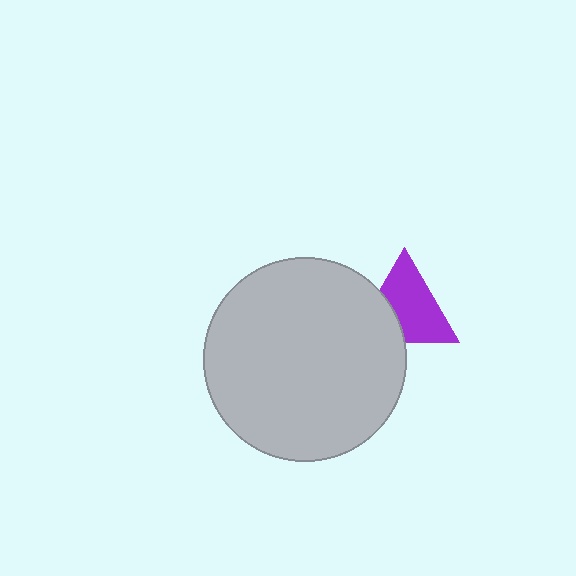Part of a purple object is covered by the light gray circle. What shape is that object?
It is a triangle.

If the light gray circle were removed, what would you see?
You would see the complete purple triangle.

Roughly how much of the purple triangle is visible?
Most of it is visible (roughly 68%).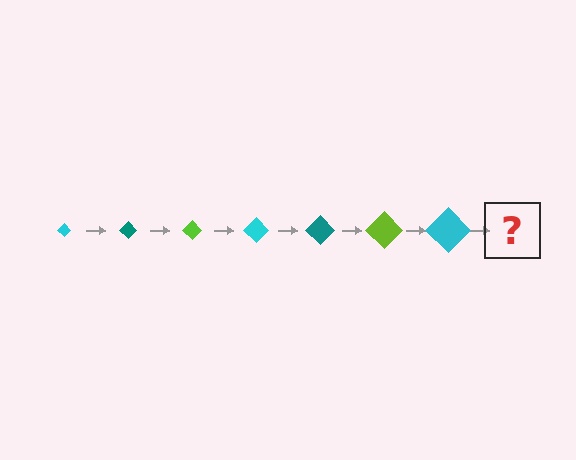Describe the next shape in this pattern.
It should be a teal diamond, larger than the previous one.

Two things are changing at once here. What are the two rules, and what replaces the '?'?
The two rules are that the diamond grows larger each step and the color cycles through cyan, teal, and lime. The '?' should be a teal diamond, larger than the previous one.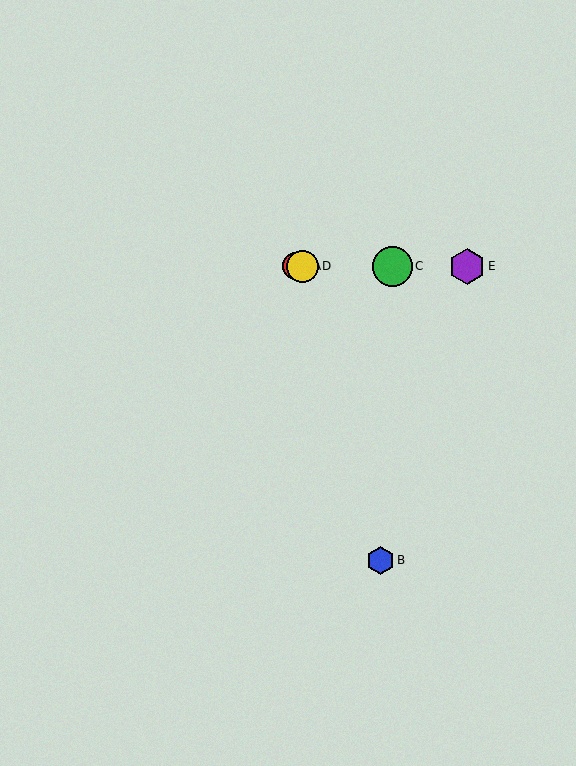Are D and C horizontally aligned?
Yes, both are at y≈266.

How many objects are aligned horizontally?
4 objects (A, C, D, E) are aligned horizontally.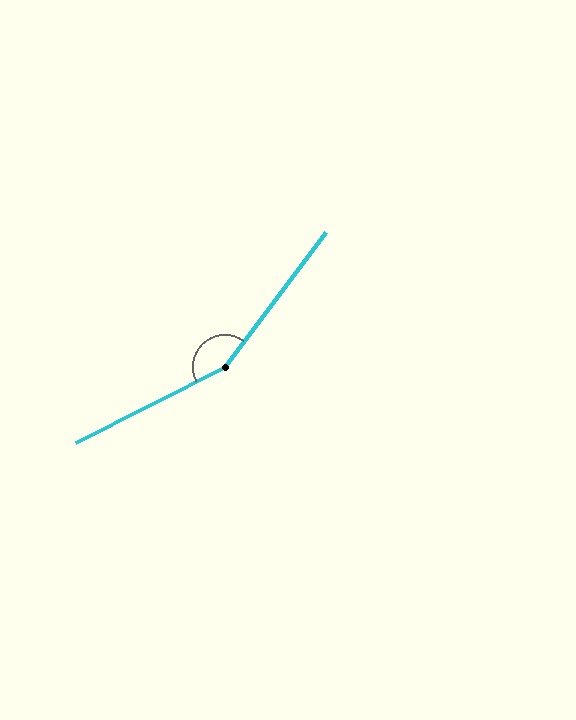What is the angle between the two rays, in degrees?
Approximately 154 degrees.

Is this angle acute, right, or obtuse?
It is obtuse.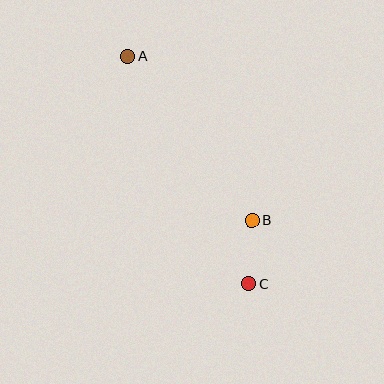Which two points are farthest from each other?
Points A and C are farthest from each other.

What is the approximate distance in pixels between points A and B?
The distance between A and B is approximately 206 pixels.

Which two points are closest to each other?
Points B and C are closest to each other.